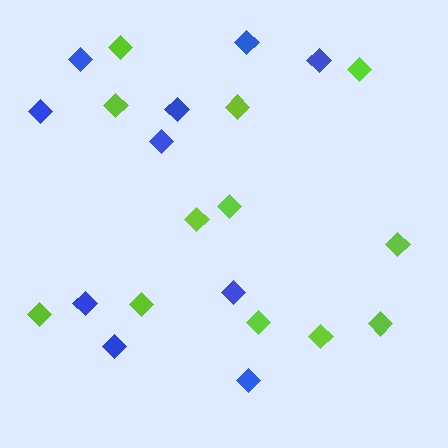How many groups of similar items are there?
There are 2 groups: one group of lime diamonds (12) and one group of blue diamonds (10).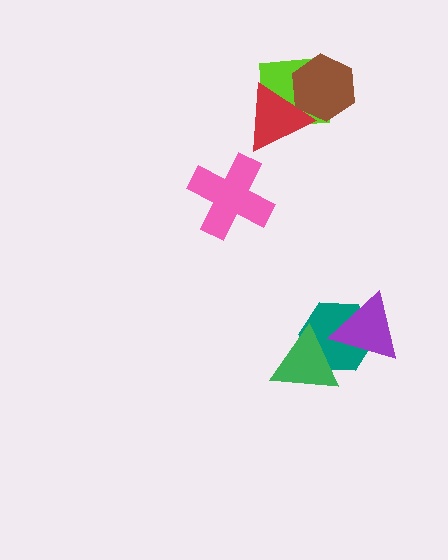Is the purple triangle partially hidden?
Yes, it is partially covered by another shape.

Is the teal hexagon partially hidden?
Yes, it is partially covered by another shape.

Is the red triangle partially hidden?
Yes, it is partially covered by another shape.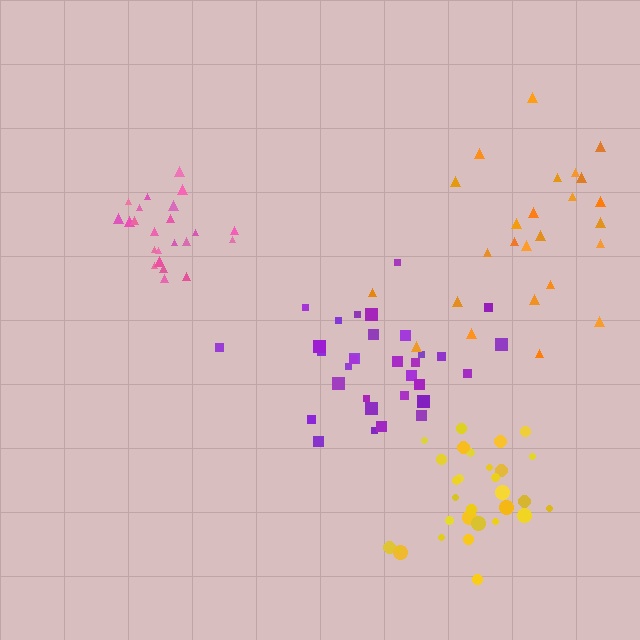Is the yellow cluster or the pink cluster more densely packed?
Yellow.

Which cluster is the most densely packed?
Yellow.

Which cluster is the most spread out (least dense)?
Orange.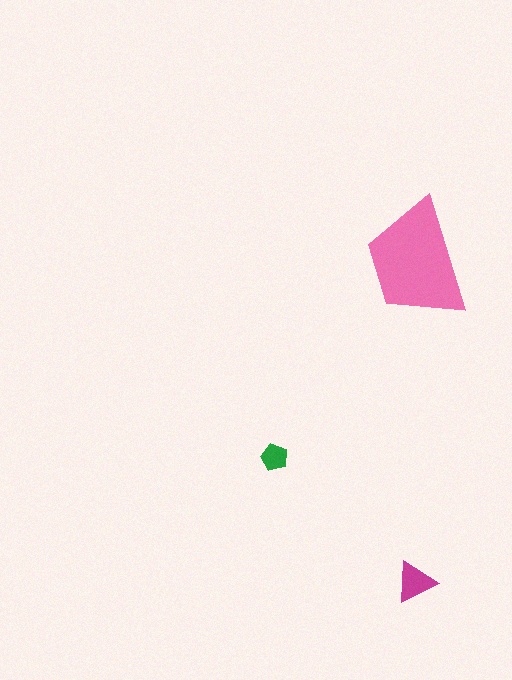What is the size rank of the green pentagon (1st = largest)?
3rd.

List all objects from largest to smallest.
The pink trapezoid, the magenta triangle, the green pentagon.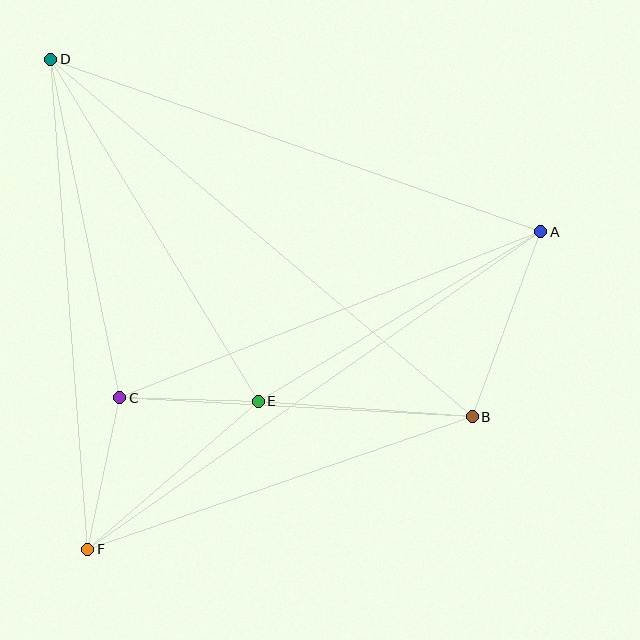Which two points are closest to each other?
Points C and E are closest to each other.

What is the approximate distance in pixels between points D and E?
The distance between D and E is approximately 400 pixels.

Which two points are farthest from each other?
Points A and F are farthest from each other.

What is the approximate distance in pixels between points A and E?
The distance between A and E is approximately 329 pixels.